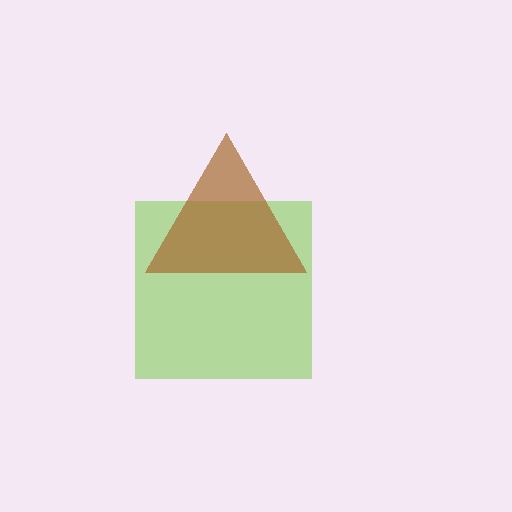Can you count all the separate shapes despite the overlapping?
Yes, there are 2 separate shapes.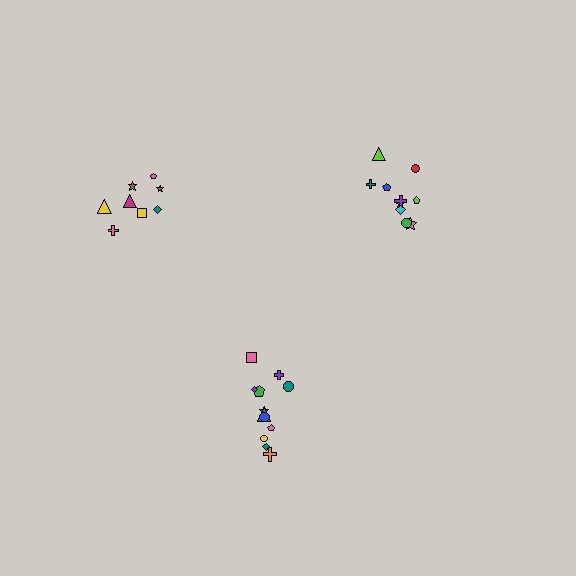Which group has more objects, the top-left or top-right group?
The top-right group.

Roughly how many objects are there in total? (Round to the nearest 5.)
Roughly 30 objects in total.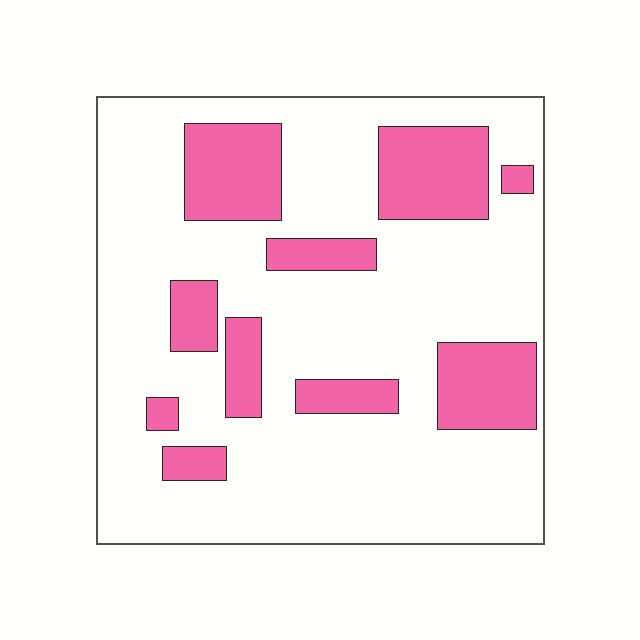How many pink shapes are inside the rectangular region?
10.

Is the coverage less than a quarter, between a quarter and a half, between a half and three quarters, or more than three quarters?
Less than a quarter.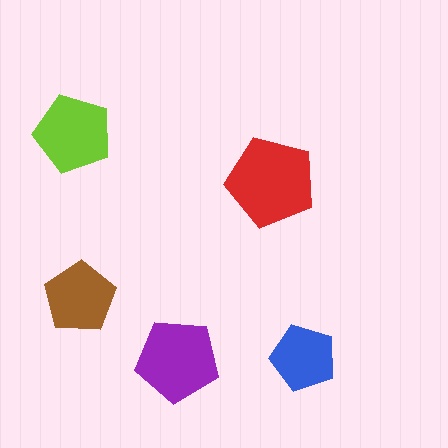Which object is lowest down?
The purple pentagon is bottommost.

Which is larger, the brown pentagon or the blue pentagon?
The brown one.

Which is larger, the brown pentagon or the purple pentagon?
The purple one.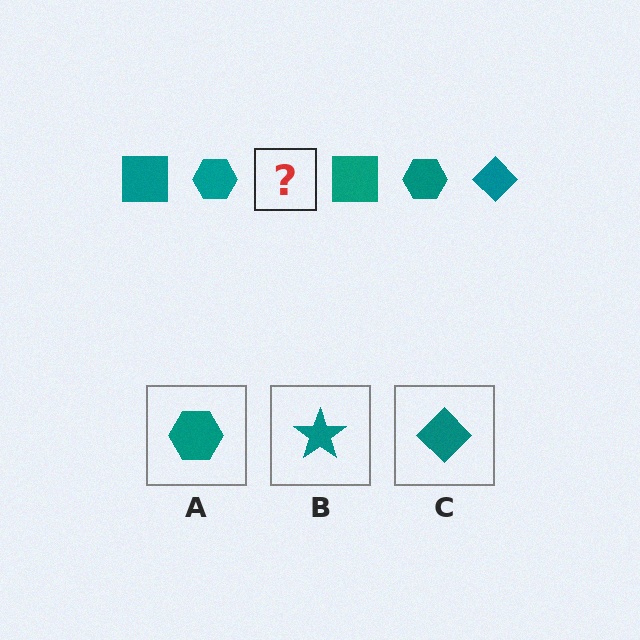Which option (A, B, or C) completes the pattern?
C.